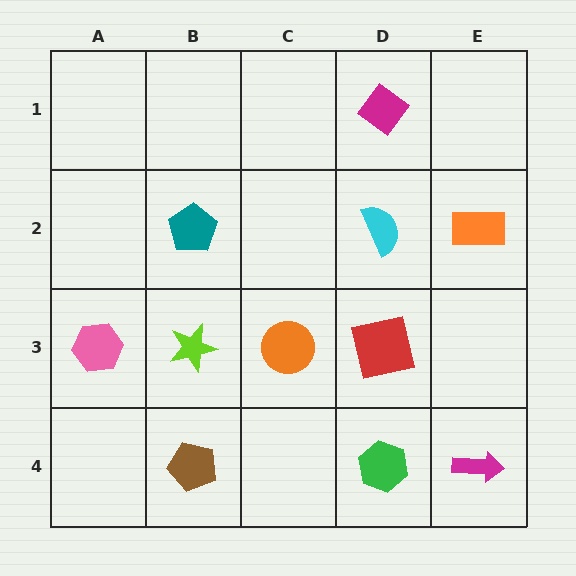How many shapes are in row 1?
1 shape.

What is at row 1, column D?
A magenta diamond.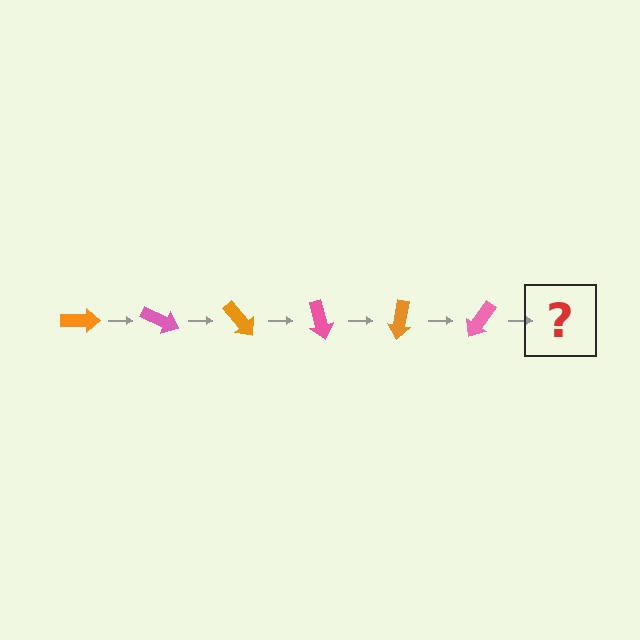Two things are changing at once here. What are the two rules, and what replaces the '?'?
The two rules are that it rotates 25 degrees each step and the color cycles through orange and pink. The '?' should be an orange arrow, rotated 150 degrees from the start.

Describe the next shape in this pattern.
It should be an orange arrow, rotated 150 degrees from the start.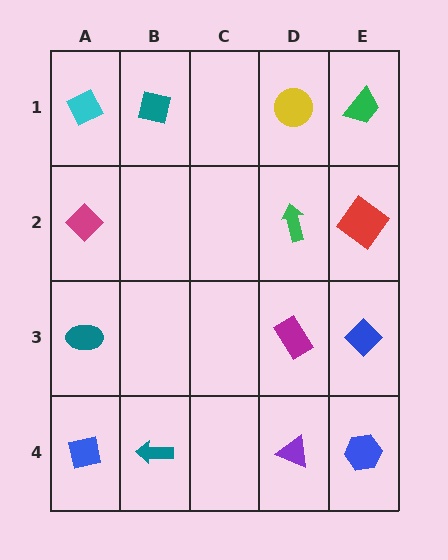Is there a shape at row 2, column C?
No, that cell is empty.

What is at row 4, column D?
A purple triangle.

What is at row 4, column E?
A blue hexagon.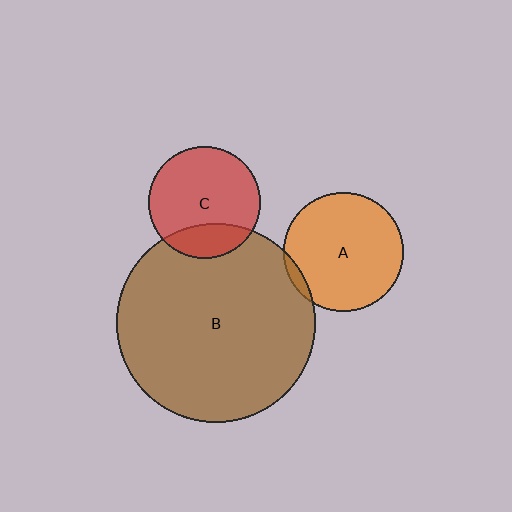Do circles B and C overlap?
Yes.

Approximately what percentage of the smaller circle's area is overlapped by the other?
Approximately 20%.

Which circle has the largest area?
Circle B (brown).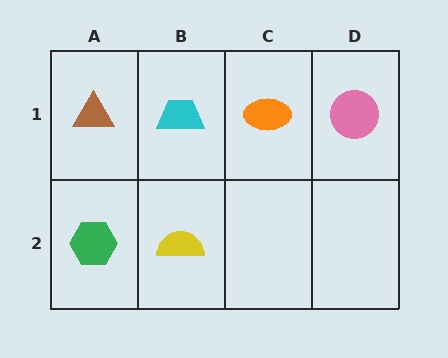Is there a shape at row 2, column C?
No, that cell is empty.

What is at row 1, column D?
A pink circle.